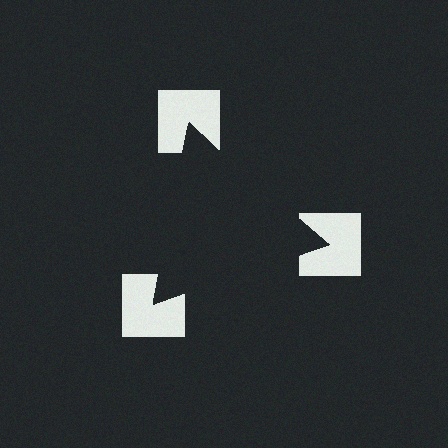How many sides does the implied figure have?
3 sides.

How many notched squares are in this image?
There are 3 — one at each vertex of the illusory triangle.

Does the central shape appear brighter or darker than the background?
It typically appears slightly darker than the background, even though no actual brightness change is drawn.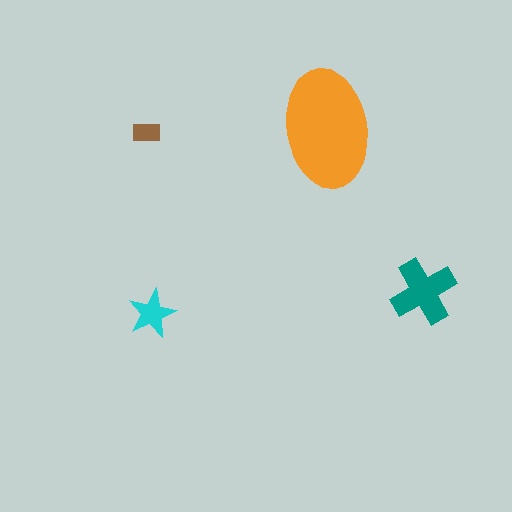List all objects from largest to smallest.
The orange ellipse, the teal cross, the cyan star, the brown rectangle.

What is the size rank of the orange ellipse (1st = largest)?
1st.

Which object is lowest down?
The cyan star is bottommost.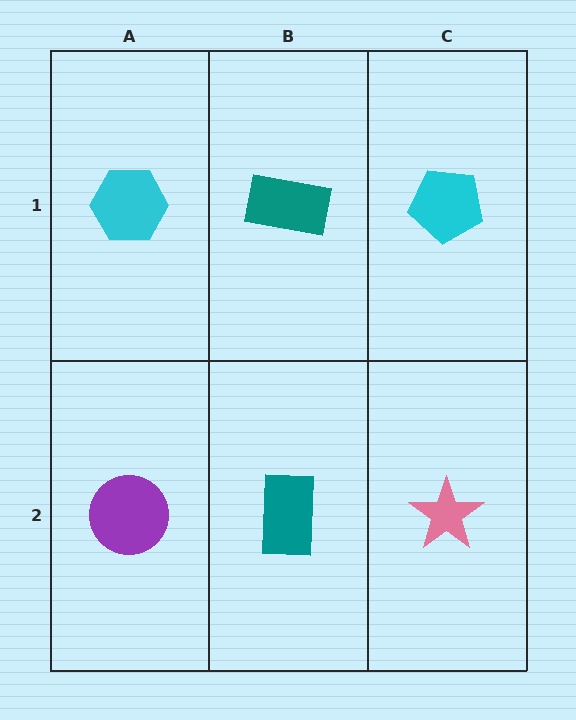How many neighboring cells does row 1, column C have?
2.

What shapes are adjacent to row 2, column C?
A cyan pentagon (row 1, column C), a teal rectangle (row 2, column B).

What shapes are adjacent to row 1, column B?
A teal rectangle (row 2, column B), a cyan hexagon (row 1, column A), a cyan pentagon (row 1, column C).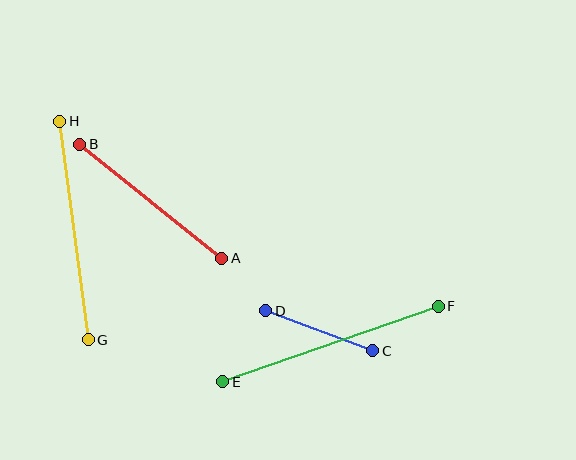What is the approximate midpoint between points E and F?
The midpoint is at approximately (331, 344) pixels.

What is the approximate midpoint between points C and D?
The midpoint is at approximately (319, 331) pixels.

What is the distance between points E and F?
The distance is approximately 228 pixels.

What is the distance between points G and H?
The distance is approximately 220 pixels.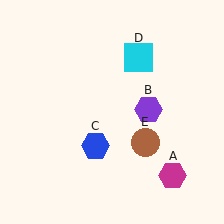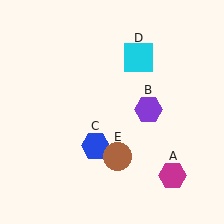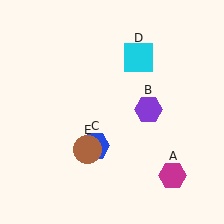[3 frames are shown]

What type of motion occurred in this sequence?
The brown circle (object E) rotated clockwise around the center of the scene.